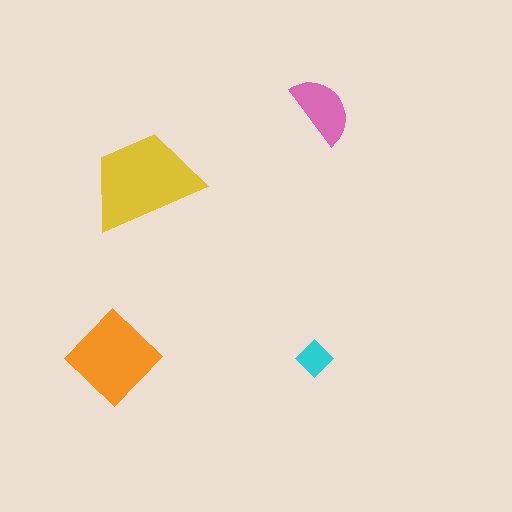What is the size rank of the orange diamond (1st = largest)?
2nd.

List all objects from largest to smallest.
The yellow trapezoid, the orange diamond, the pink semicircle, the cyan diamond.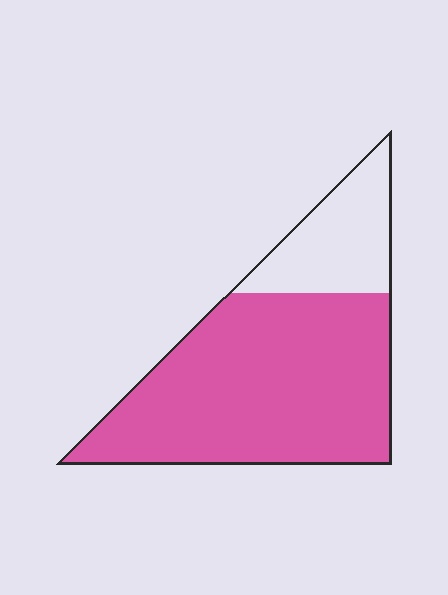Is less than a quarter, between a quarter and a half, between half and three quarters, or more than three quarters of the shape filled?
More than three quarters.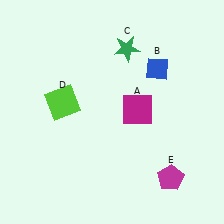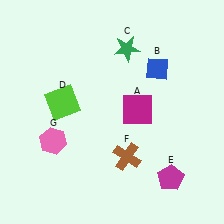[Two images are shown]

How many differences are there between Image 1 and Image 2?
There are 2 differences between the two images.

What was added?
A brown cross (F), a pink hexagon (G) were added in Image 2.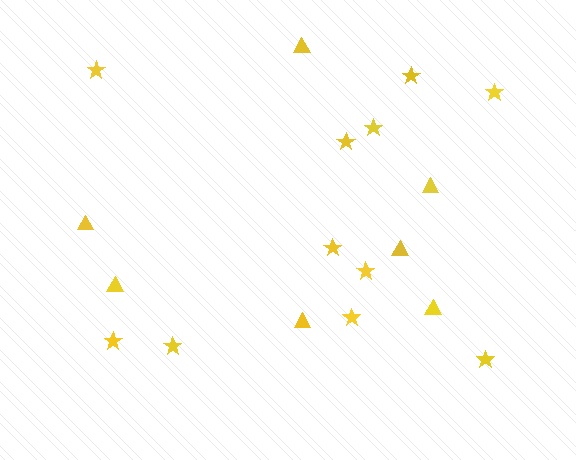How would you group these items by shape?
There are 2 groups: one group of triangles (7) and one group of stars (11).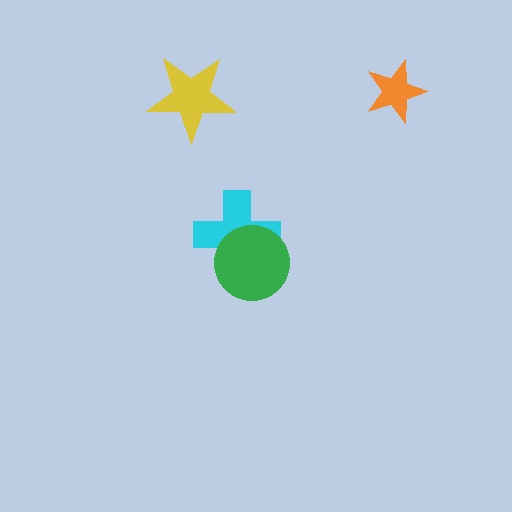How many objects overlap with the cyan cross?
1 object overlaps with the cyan cross.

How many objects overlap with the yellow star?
0 objects overlap with the yellow star.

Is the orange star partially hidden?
No, no other shape covers it.